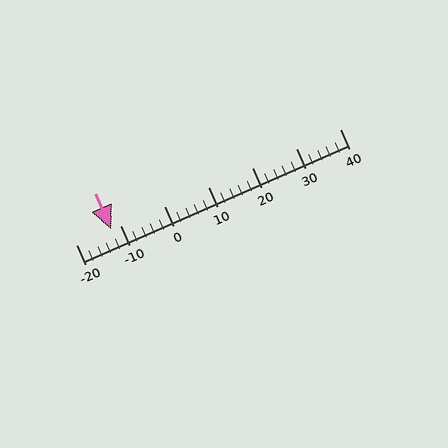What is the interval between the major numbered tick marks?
The major tick marks are spaced 10 units apart.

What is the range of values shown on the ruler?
The ruler shows values from -20 to 40.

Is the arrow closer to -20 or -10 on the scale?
The arrow is closer to -10.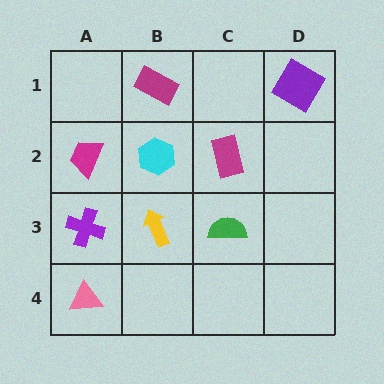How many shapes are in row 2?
3 shapes.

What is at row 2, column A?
A magenta trapezoid.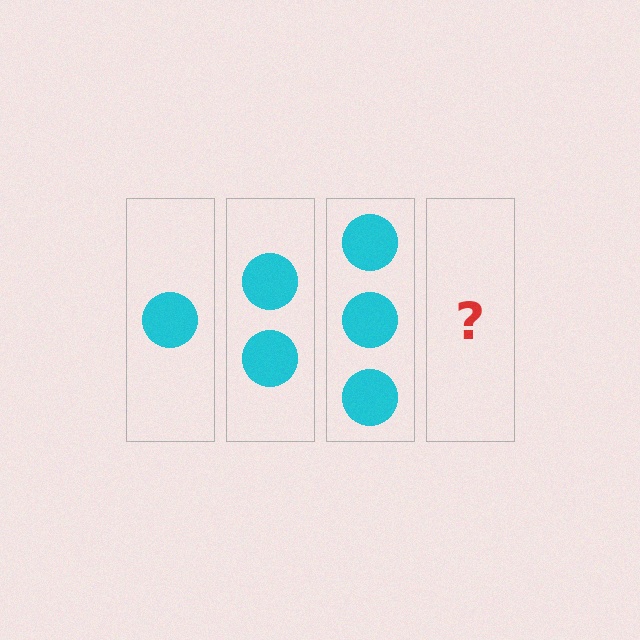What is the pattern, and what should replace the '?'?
The pattern is that each step adds one more circle. The '?' should be 4 circles.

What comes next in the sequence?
The next element should be 4 circles.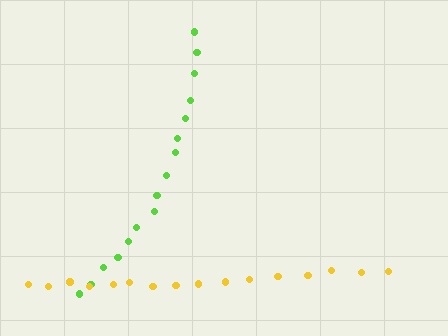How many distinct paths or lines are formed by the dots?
There are 2 distinct paths.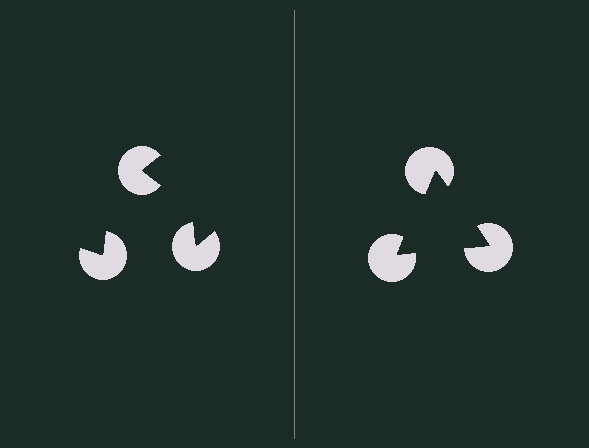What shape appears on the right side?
An illusory triangle.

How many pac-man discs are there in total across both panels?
6 — 3 on each side.